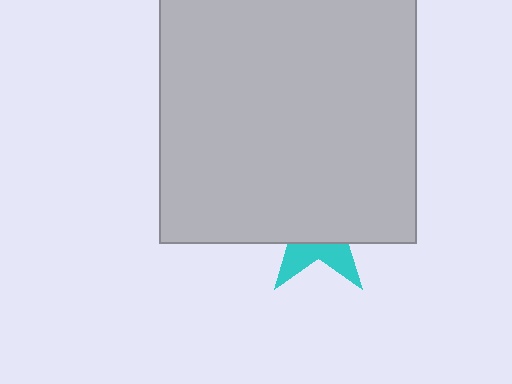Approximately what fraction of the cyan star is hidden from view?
Roughly 68% of the cyan star is hidden behind the light gray rectangle.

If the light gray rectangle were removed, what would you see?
You would see the complete cyan star.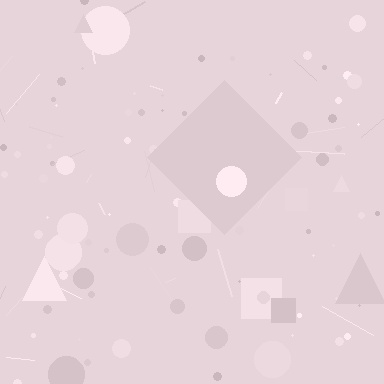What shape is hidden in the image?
A diamond is hidden in the image.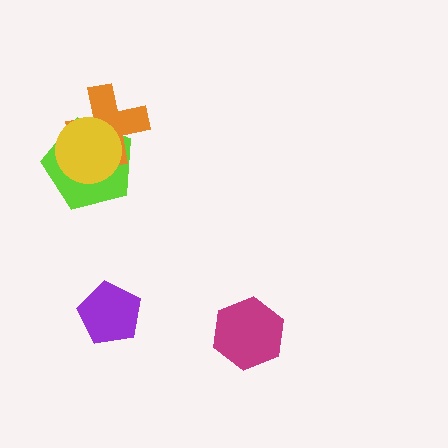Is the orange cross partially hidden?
Yes, it is partially covered by another shape.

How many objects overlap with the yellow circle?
2 objects overlap with the yellow circle.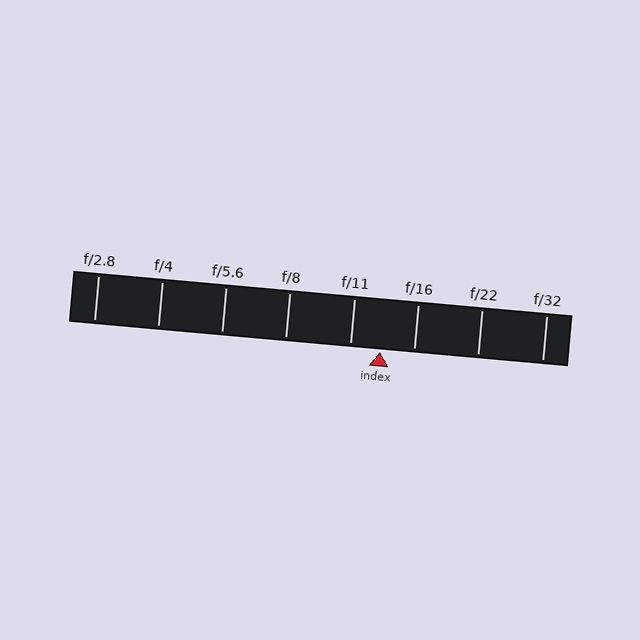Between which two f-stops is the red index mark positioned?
The index mark is between f/11 and f/16.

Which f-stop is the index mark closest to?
The index mark is closest to f/11.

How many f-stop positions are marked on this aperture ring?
There are 8 f-stop positions marked.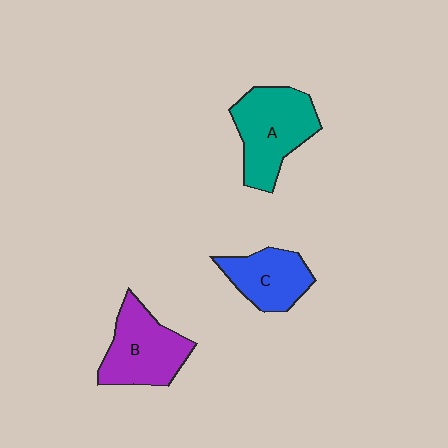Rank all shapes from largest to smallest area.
From largest to smallest: A (teal), B (purple), C (blue).